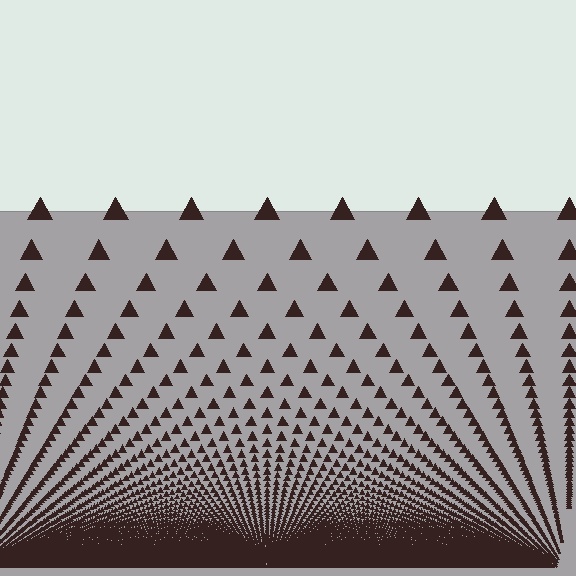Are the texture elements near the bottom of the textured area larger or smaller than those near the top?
Smaller. The gradient is inverted — elements near the bottom are smaller and denser.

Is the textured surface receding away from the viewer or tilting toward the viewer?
The surface appears to tilt toward the viewer. Texture elements get larger and sparser toward the top.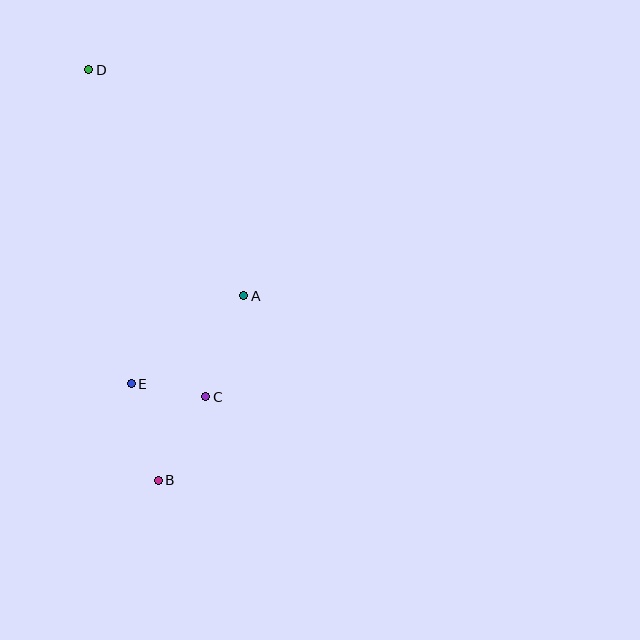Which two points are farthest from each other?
Points B and D are farthest from each other.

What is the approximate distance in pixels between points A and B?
The distance between A and B is approximately 203 pixels.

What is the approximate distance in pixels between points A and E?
The distance between A and E is approximately 143 pixels.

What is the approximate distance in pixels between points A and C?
The distance between A and C is approximately 108 pixels.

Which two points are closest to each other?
Points C and E are closest to each other.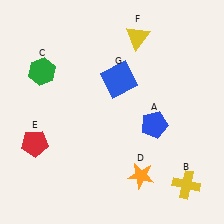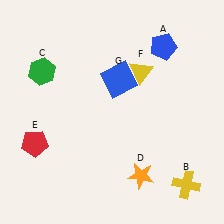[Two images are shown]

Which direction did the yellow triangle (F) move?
The yellow triangle (F) moved down.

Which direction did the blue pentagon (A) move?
The blue pentagon (A) moved up.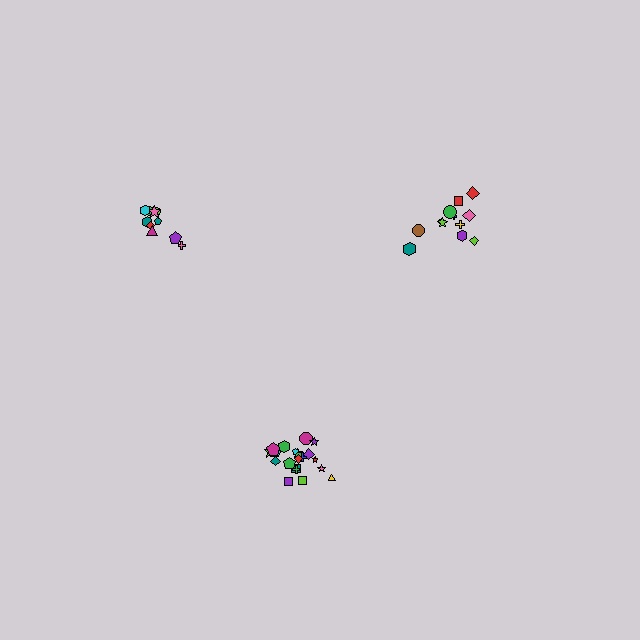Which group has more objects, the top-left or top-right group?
The top-right group.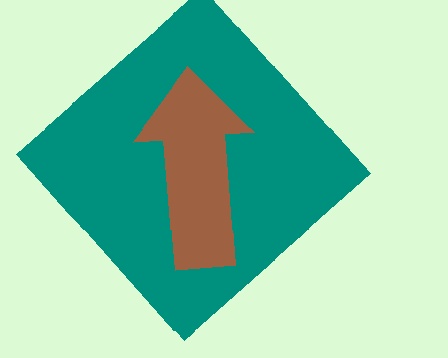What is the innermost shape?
The brown arrow.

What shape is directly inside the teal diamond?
The brown arrow.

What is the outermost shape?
The teal diamond.